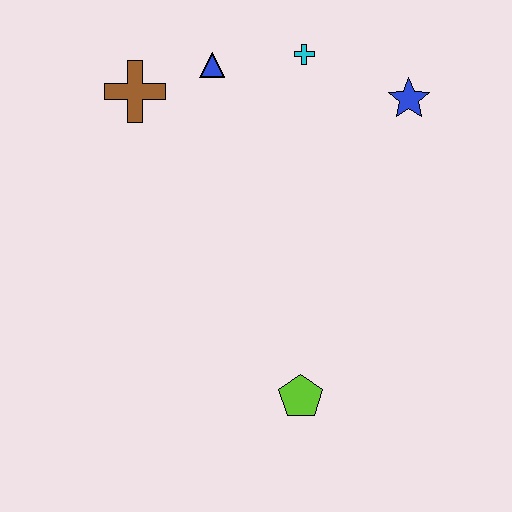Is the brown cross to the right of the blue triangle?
No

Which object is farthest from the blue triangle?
The lime pentagon is farthest from the blue triangle.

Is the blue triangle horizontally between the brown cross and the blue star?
Yes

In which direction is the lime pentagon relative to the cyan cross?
The lime pentagon is below the cyan cross.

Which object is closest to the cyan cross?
The blue triangle is closest to the cyan cross.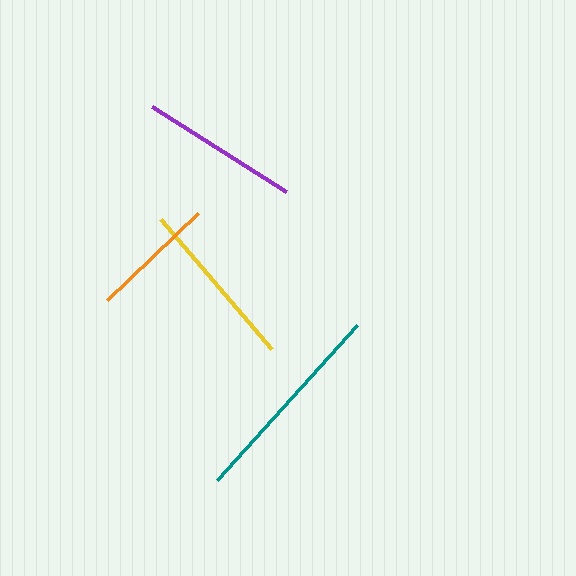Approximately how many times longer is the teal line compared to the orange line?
The teal line is approximately 1.7 times the length of the orange line.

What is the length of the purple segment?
The purple segment is approximately 159 pixels long.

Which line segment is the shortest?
The orange line is the shortest at approximately 126 pixels.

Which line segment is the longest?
The teal line is the longest at approximately 210 pixels.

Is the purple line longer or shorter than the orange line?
The purple line is longer than the orange line.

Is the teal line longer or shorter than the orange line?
The teal line is longer than the orange line.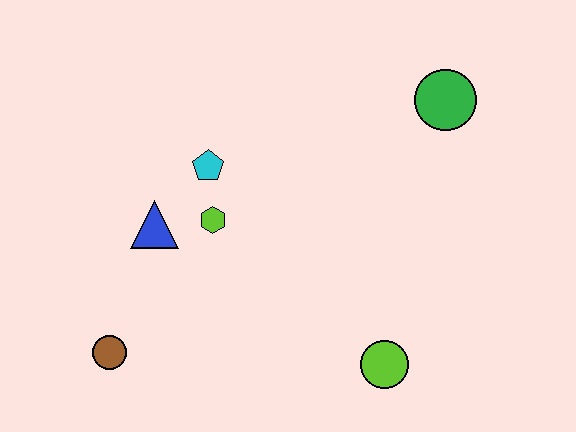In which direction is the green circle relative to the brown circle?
The green circle is to the right of the brown circle.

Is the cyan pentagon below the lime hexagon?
No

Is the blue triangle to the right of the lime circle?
No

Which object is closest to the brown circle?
The blue triangle is closest to the brown circle.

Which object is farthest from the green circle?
The brown circle is farthest from the green circle.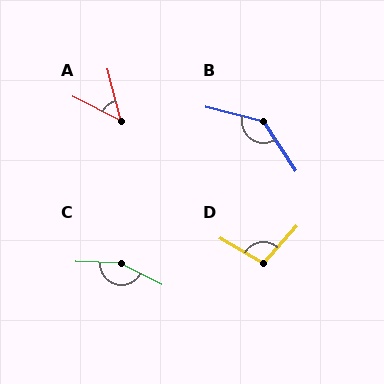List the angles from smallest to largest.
A (48°), D (101°), B (138°), C (156°).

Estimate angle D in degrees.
Approximately 101 degrees.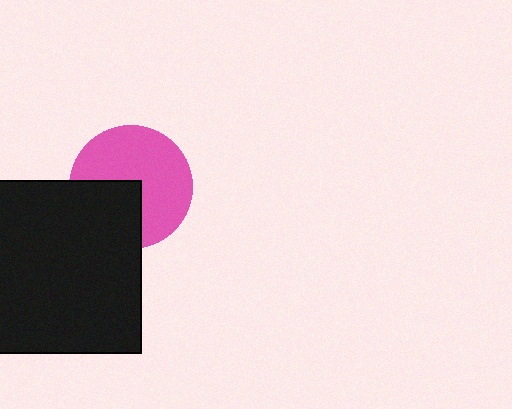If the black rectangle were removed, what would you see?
You would see the complete pink circle.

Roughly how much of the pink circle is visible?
Most of it is visible (roughly 65%).